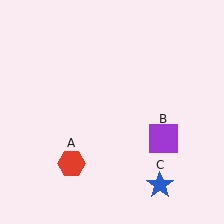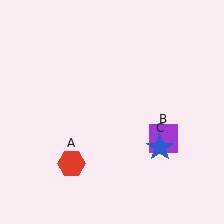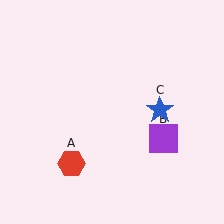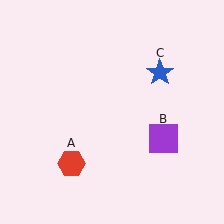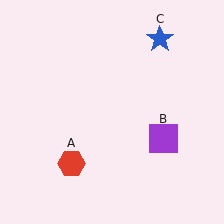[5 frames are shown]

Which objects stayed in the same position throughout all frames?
Red hexagon (object A) and purple square (object B) remained stationary.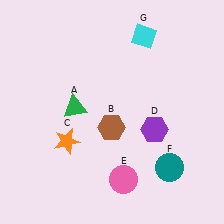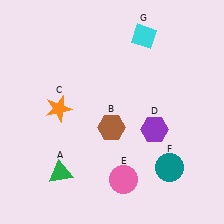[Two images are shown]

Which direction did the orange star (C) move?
The orange star (C) moved up.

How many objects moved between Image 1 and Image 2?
2 objects moved between the two images.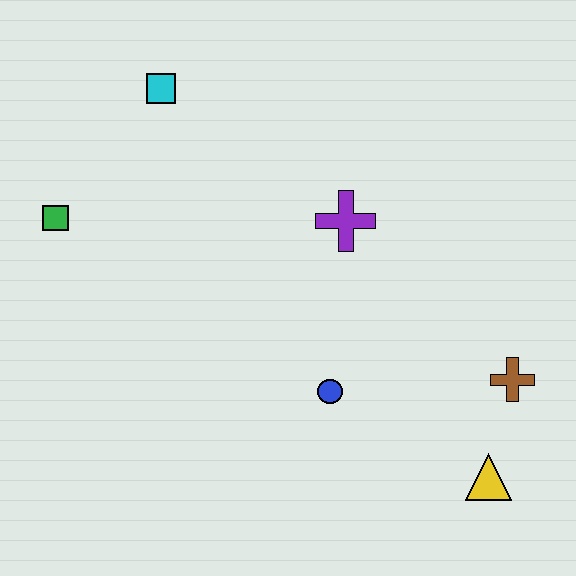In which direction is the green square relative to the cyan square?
The green square is below the cyan square.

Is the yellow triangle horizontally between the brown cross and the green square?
Yes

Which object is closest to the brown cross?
The yellow triangle is closest to the brown cross.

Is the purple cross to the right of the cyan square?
Yes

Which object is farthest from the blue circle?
The cyan square is farthest from the blue circle.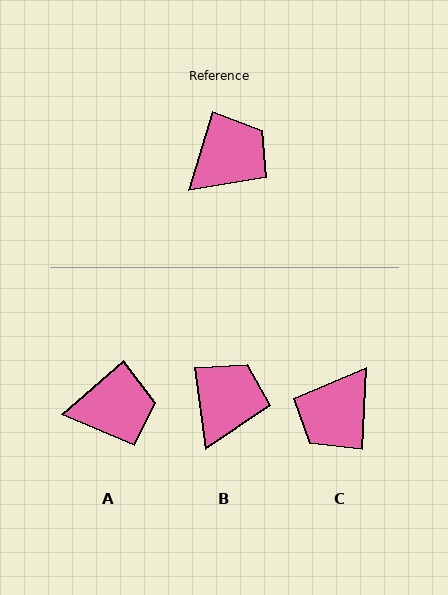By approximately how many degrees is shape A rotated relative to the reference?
Approximately 32 degrees clockwise.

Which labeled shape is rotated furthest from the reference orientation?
C, about 166 degrees away.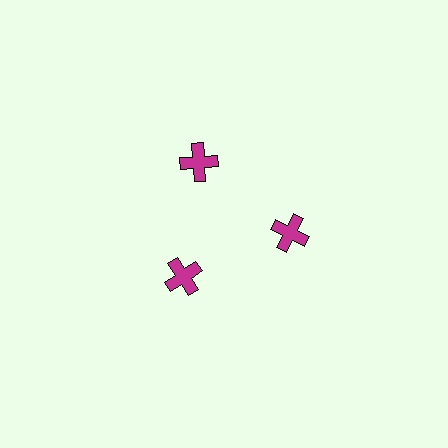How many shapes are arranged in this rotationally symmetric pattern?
There are 3 shapes, arranged in 3 groups of 1.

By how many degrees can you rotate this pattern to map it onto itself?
The pattern maps onto itself every 120 degrees of rotation.